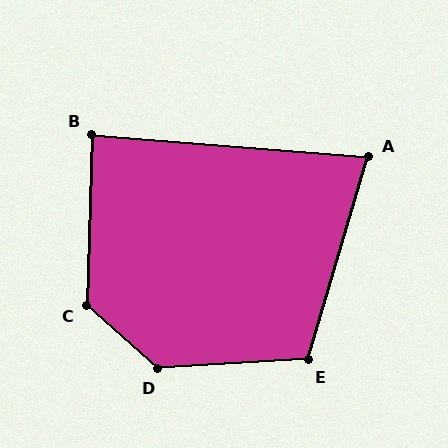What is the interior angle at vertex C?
Approximately 130 degrees (obtuse).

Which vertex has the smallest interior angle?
A, at approximately 78 degrees.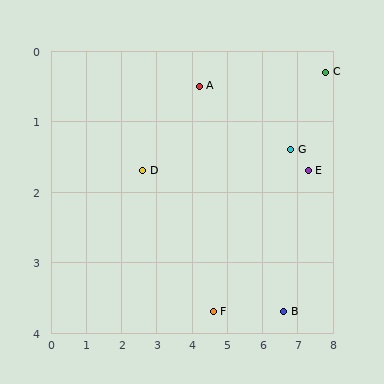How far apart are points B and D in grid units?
Points B and D are about 4.5 grid units apart.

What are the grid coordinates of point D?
Point D is at approximately (2.6, 1.7).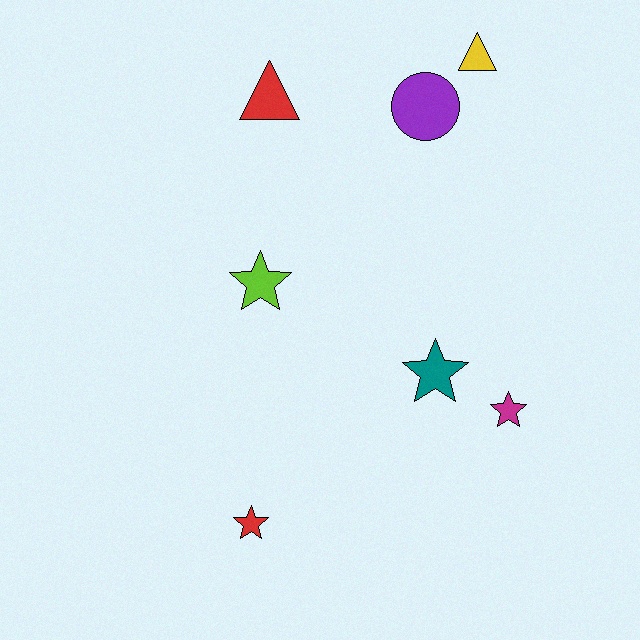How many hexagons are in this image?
There are no hexagons.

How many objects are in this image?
There are 7 objects.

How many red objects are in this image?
There are 2 red objects.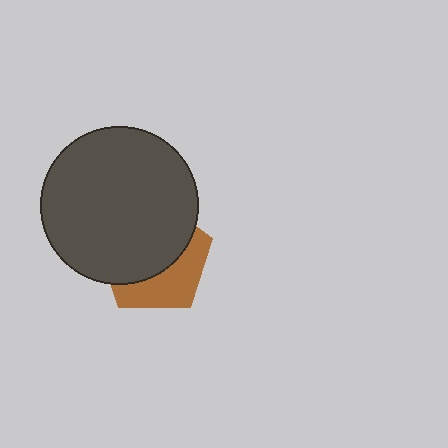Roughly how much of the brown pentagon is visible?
A small part of it is visible (roughly 38%).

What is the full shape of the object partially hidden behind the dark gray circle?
The partially hidden object is a brown pentagon.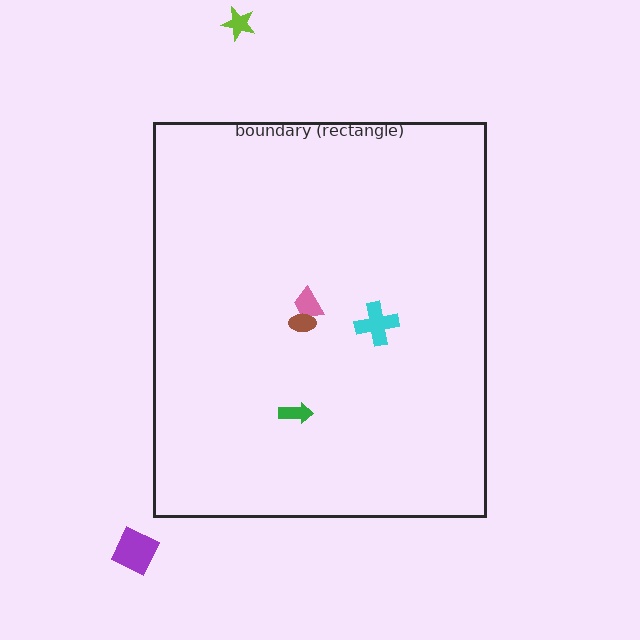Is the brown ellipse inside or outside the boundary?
Inside.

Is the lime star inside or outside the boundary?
Outside.